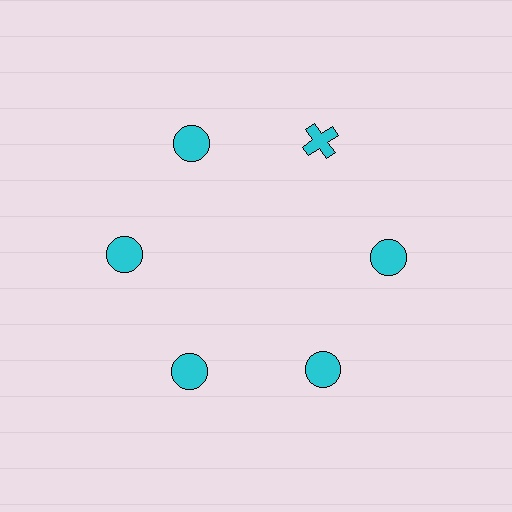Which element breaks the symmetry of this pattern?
The cyan cross at roughly the 1 o'clock position breaks the symmetry. All other shapes are cyan circles.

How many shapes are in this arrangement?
There are 6 shapes arranged in a ring pattern.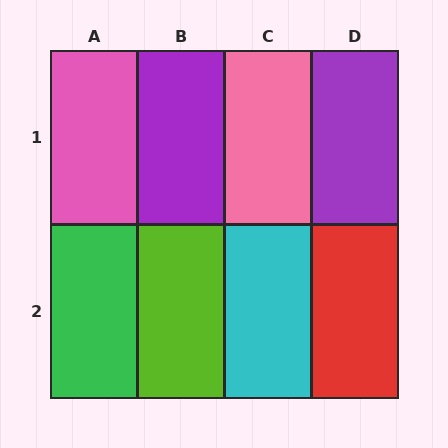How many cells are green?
1 cell is green.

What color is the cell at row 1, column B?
Purple.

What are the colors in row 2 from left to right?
Green, lime, cyan, red.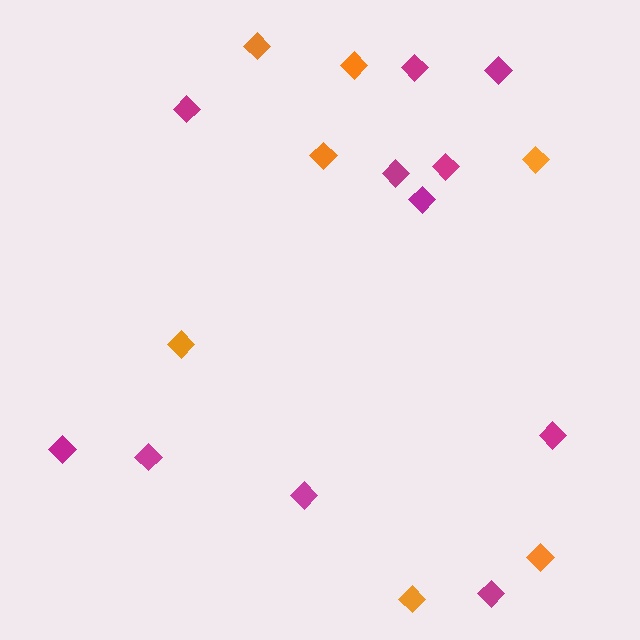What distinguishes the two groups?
There are 2 groups: one group of magenta diamonds (11) and one group of orange diamonds (7).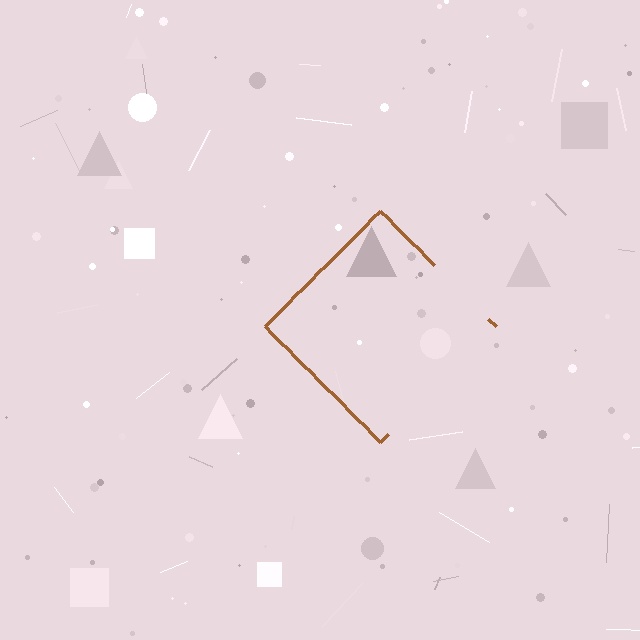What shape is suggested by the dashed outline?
The dashed outline suggests a diamond.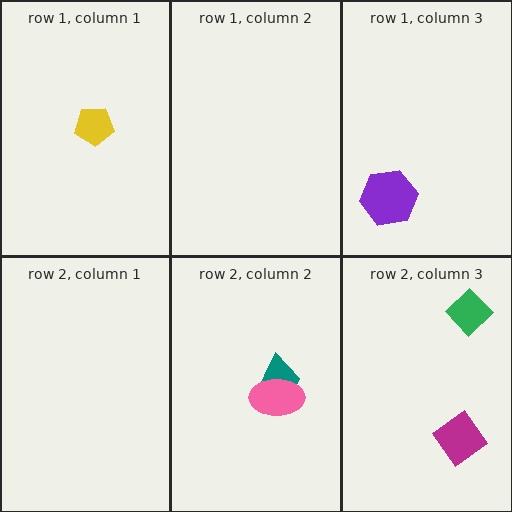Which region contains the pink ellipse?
The row 2, column 2 region.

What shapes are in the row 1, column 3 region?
The purple hexagon.